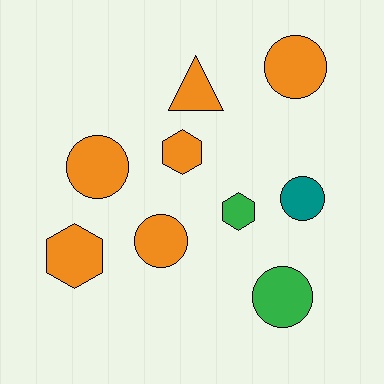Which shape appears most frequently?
Circle, with 5 objects.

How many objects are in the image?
There are 9 objects.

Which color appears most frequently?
Orange, with 6 objects.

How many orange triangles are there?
There is 1 orange triangle.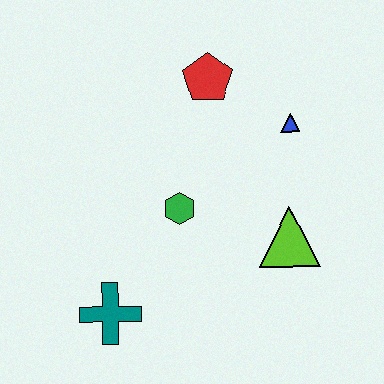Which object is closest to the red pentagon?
The blue triangle is closest to the red pentagon.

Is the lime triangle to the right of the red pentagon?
Yes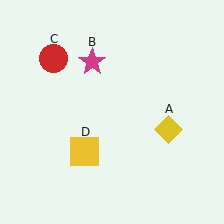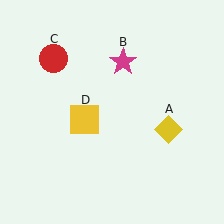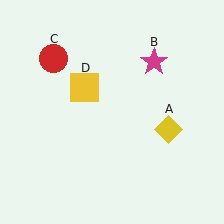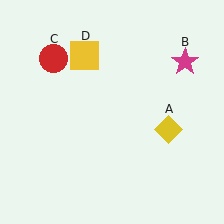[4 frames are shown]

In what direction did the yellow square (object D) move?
The yellow square (object D) moved up.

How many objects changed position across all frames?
2 objects changed position: magenta star (object B), yellow square (object D).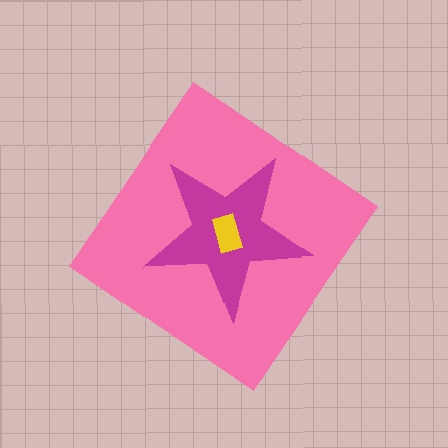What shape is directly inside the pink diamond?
The magenta star.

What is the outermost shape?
The pink diamond.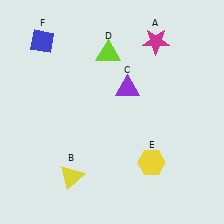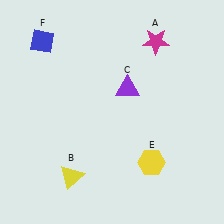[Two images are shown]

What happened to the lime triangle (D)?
The lime triangle (D) was removed in Image 2. It was in the top-left area of Image 1.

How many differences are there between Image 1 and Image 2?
There is 1 difference between the two images.